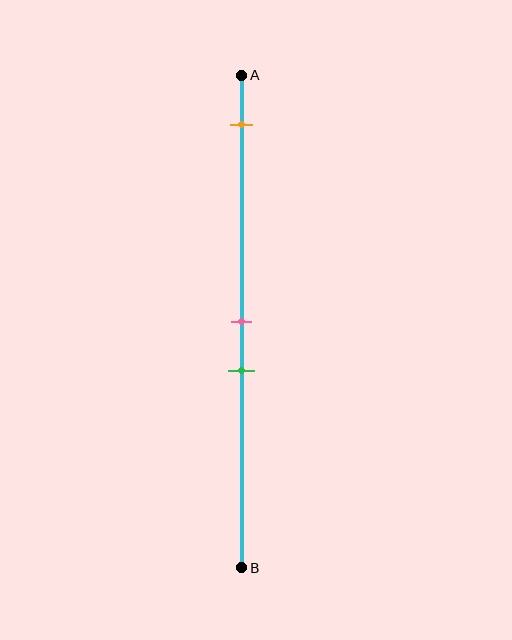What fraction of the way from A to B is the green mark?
The green mark is approximately 60% (0.6) of the way from A to B.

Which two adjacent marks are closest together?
The pink and green marks are the closest adjacent pair.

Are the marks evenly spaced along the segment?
No, the marks are not evenly spaced.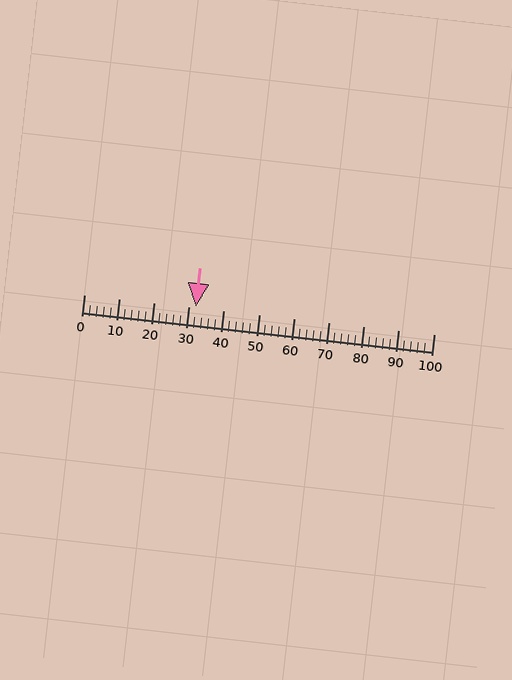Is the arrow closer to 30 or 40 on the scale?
The arrow is closer to 30.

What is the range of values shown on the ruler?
The ruler shows values from 0 to 100.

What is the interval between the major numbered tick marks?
The major tick marks are spaced 10 units apart.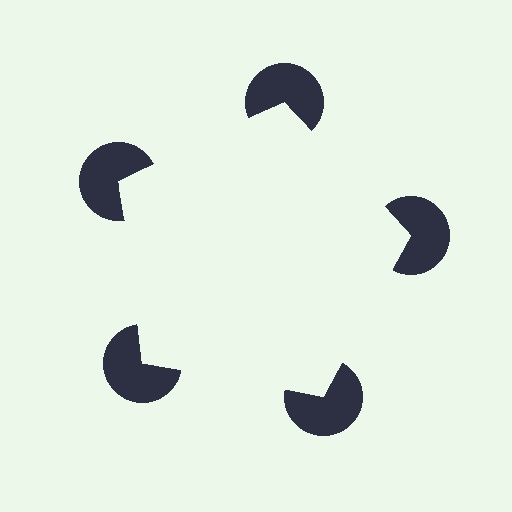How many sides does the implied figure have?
5 sides.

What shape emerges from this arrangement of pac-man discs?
An illusory pentagon — its edges are inferred from the aligned wedge cuts in the pac-man discs, not physically drawn.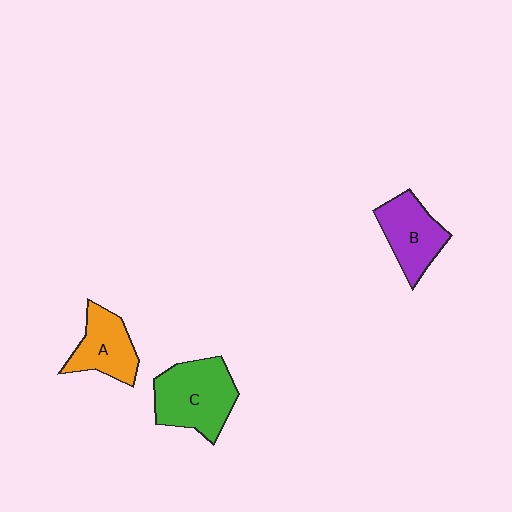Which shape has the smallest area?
Shape A (orange).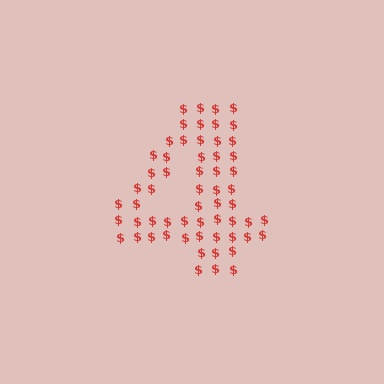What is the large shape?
The large shape is the digit 4.